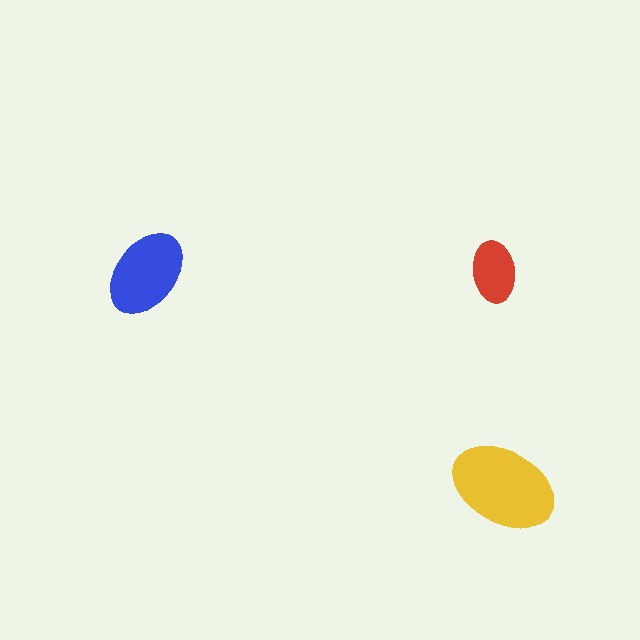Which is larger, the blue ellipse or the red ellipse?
The blue one.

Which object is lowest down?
The yellow ellipse is bottommost.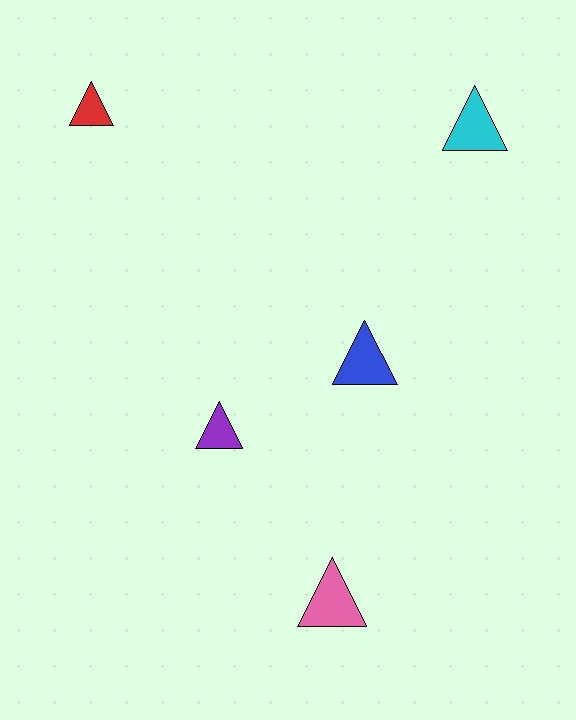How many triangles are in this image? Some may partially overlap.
There are 5 triangles.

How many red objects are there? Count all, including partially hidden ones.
There is 1 red object.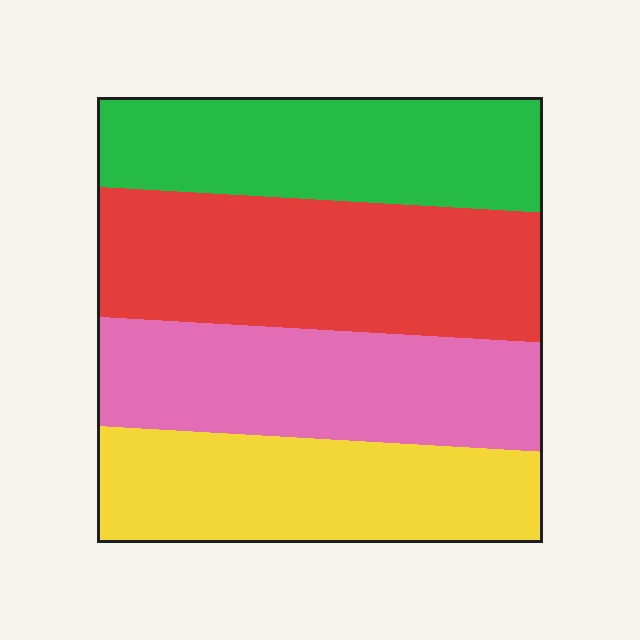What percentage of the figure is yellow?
Yellow covers about 25% of the figure.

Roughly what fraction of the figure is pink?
Pink covers around 25% of the figure.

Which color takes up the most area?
Red, at roughly 30%.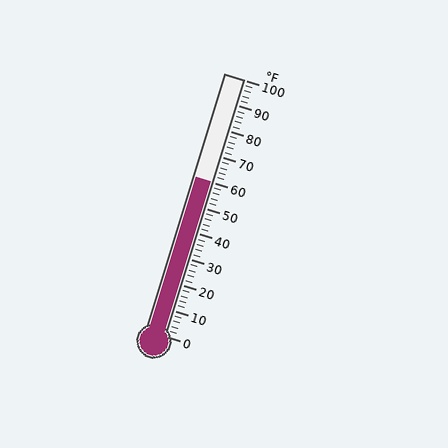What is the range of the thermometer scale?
The thermometer scale ranges from 0°F to 100°F.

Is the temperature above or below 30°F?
The temperature is above 30°F.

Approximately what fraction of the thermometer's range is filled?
The thermometer is filled to approximately 60% of its range.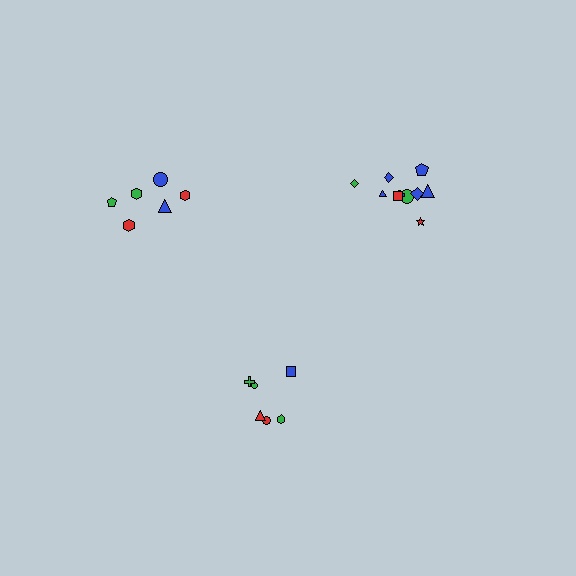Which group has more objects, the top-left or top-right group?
The top-right group.